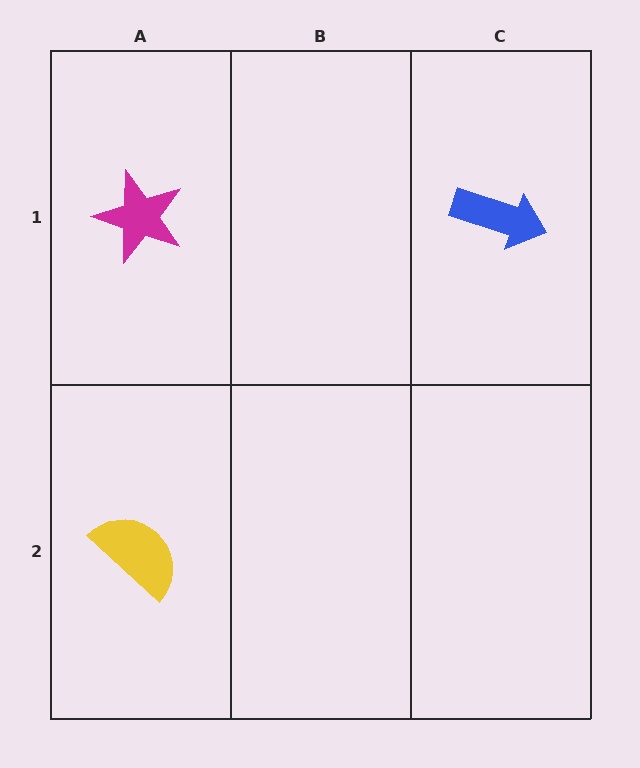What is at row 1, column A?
A magenta star.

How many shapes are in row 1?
2 shapes.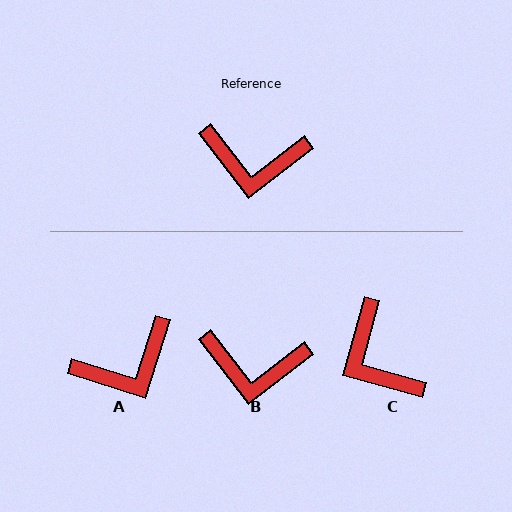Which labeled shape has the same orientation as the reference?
B.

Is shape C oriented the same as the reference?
No, it is off by about 53 degrees.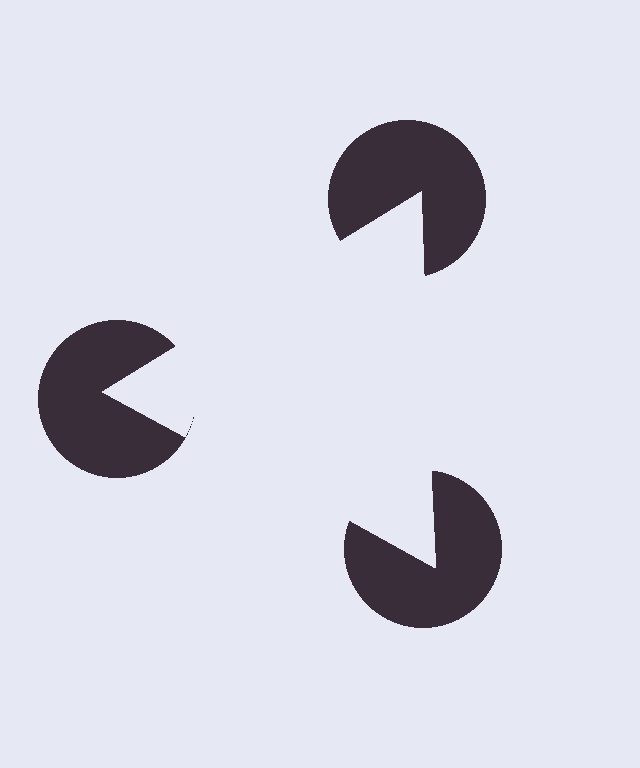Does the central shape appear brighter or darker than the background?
It typically appears slightly brighter than the background, even though no actual brightness change is drawn.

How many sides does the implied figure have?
3 sides.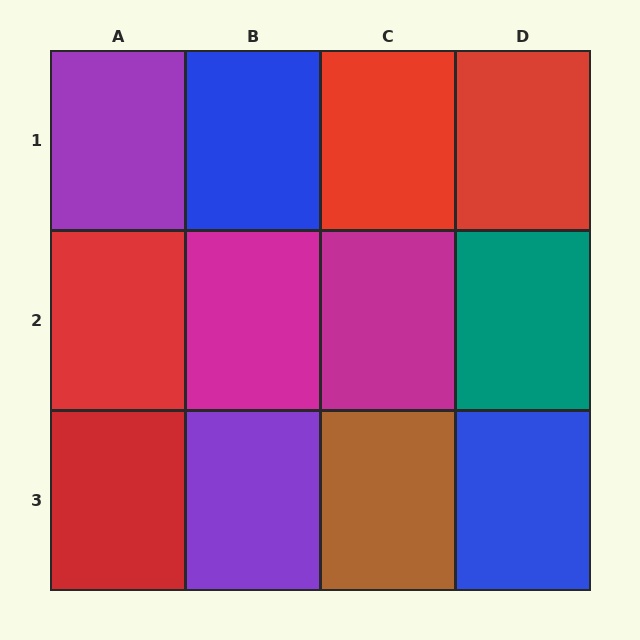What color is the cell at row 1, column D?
Red.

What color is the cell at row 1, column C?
Red.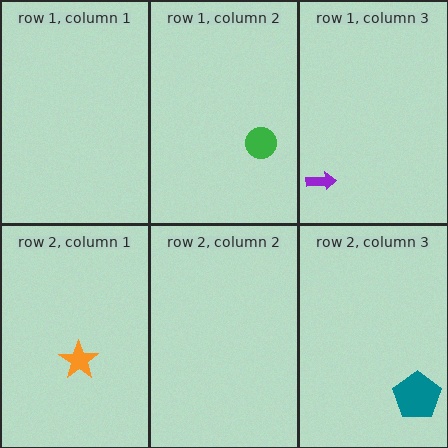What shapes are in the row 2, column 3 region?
The teal pentagon.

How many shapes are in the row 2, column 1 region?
1.